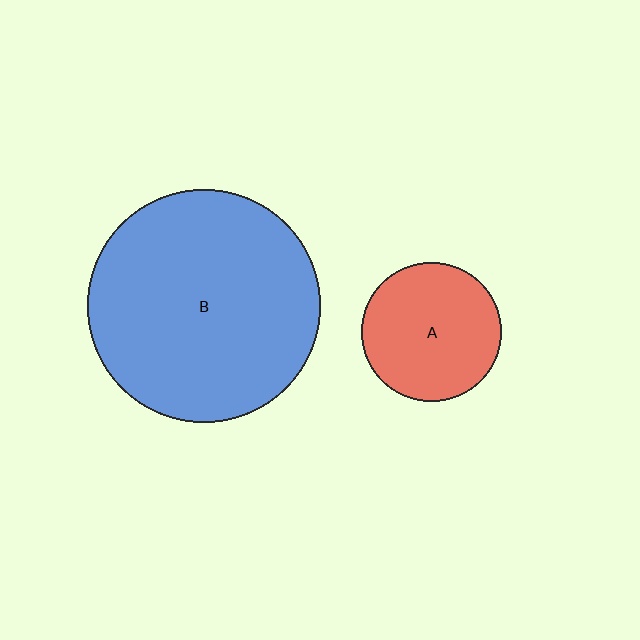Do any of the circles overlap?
No, none of the circles overlap.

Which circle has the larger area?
Circle B (blue).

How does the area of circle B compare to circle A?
Approximately 2.8 times.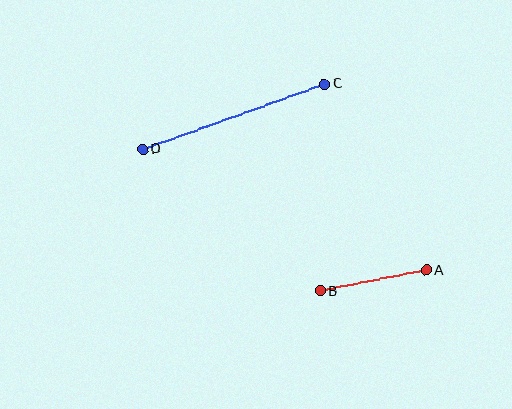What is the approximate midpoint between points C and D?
The midpoint is at approximately (234, 117) pixels.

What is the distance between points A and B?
The distance is approximately 108 pixels.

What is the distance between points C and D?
The distance is approximately 193 pixels.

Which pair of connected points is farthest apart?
Points C and D are farthest apart.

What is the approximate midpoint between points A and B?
The midpoint is at approximately (373, 281) pixels.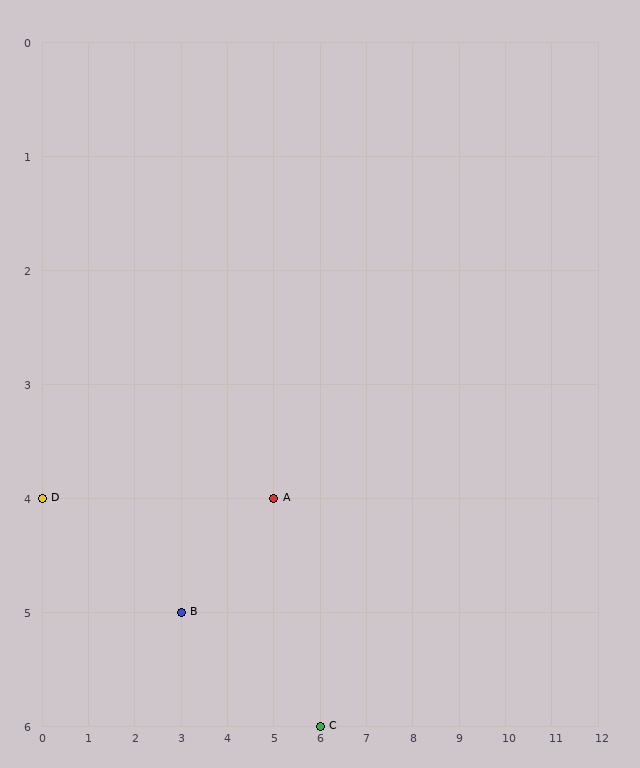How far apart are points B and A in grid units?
Points B and A are 2 columns and 1 row apart (about 2.2 grid units diagonally).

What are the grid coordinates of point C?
Point C is at grid coordinates (6, 6).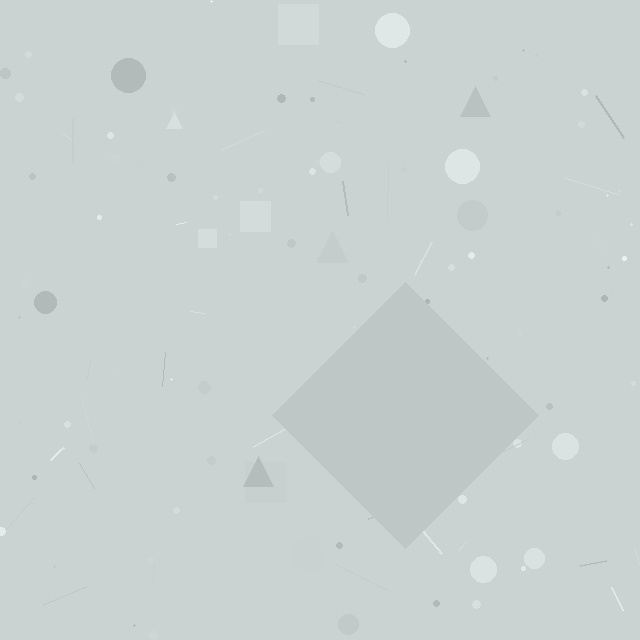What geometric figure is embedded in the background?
A diamond is embedded in the background.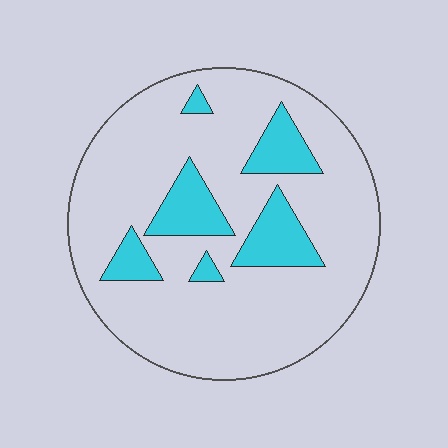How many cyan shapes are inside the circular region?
6.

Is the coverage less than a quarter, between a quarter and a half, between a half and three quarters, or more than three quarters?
Less than a quarter.